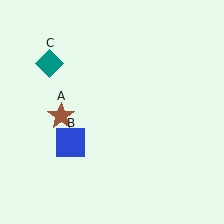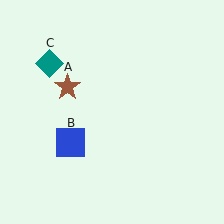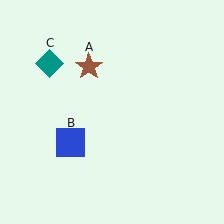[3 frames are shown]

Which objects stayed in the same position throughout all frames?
Blue square (object B) and teal diamond (object C) remained stationary.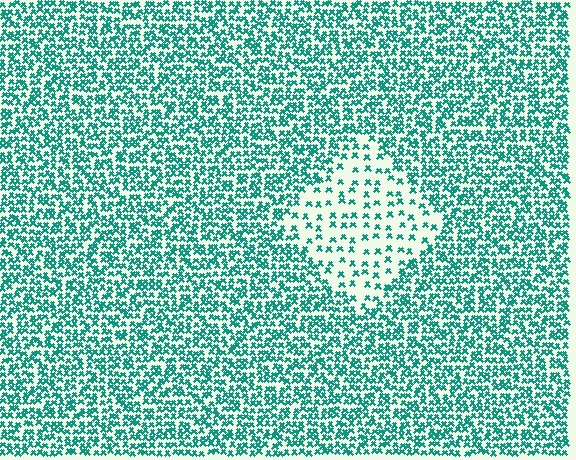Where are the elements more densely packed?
The elements are more densely packed outside the diamond boundary.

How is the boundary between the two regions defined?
The boundary is defined by a change in element density (approximately 2.7x ratio). All elements are the same color, size, and shape.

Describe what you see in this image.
The image contains small teal elements arranged at two different densities. A diamond-shaped region is visible where the elements are less densely packed than the surrounding area.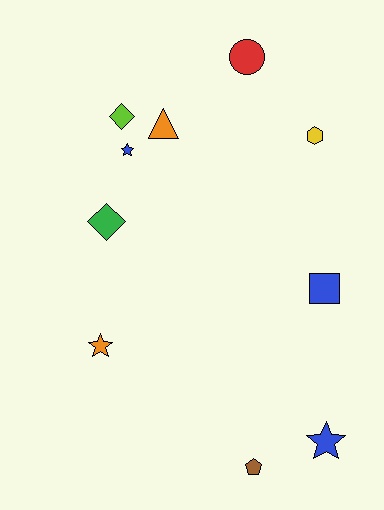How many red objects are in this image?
There is 1 red object.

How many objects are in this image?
There are 10 objects.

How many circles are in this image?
There is 1 circle.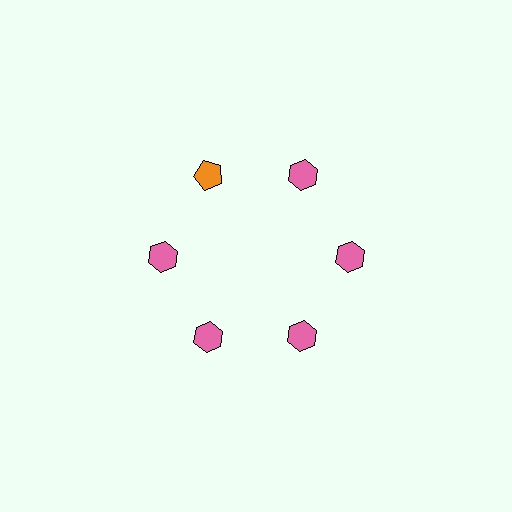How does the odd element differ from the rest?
It differs in both color (orange instead of pink) and shape (pentagon instead of hexagon).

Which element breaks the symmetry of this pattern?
The orange pentagon at roughly the 11 o'clock position breaks the symmetry. All other shapes are pink hexagons.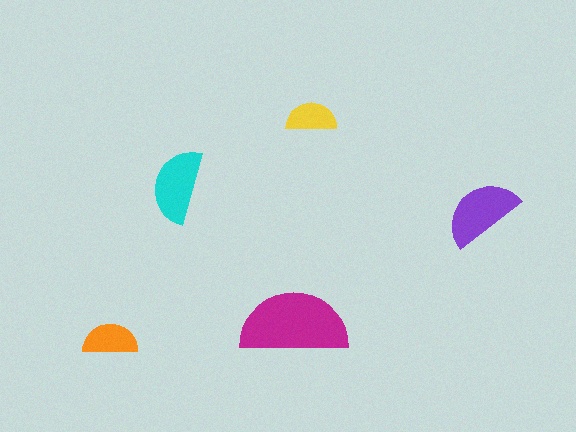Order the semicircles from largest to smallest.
the magenta one, the purple one, the cyan one, the orange one, the yellow one.